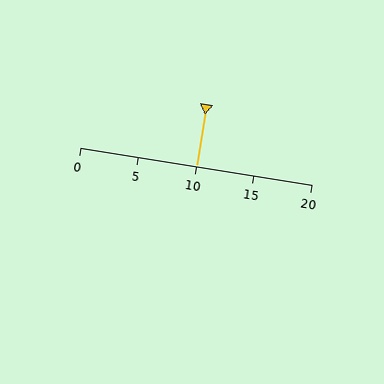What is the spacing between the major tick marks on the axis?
The major ticks are spaced 5 apart.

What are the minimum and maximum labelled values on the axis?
The axis runs from 0 to 20.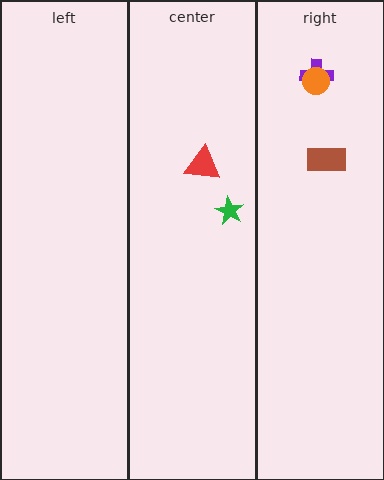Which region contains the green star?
The center region.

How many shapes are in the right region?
3.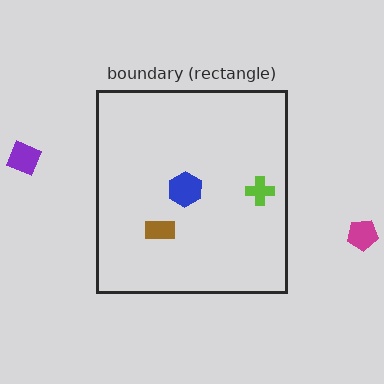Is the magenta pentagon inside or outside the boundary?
Outside.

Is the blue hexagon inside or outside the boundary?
Inside.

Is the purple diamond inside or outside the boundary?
Outside.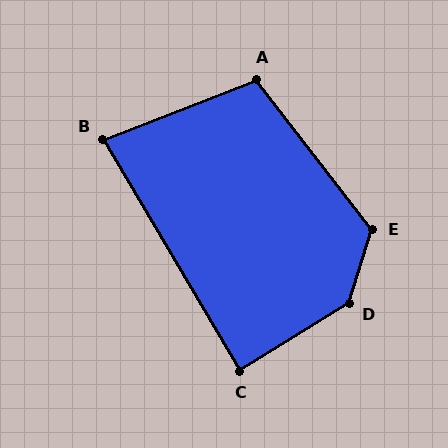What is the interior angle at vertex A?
Approximately 106 degrees (obtuse).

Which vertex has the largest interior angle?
D, at approximately 139 degrees.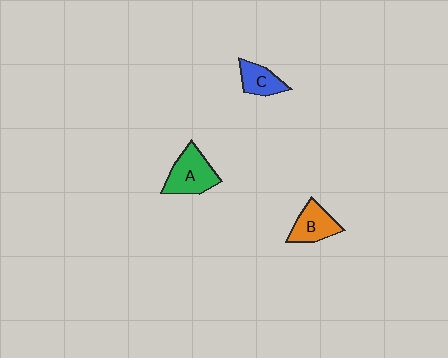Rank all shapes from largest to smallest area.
From largest to smallest: A (green), B (orange), C (blue).